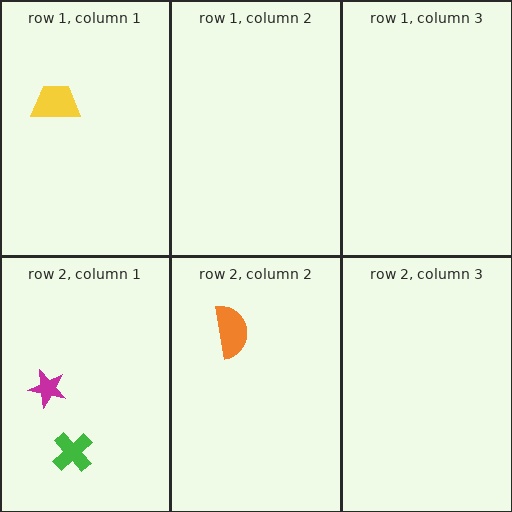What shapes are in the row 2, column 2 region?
The orange semicircle.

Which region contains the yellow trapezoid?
The row 1, column 1 region.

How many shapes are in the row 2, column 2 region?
1.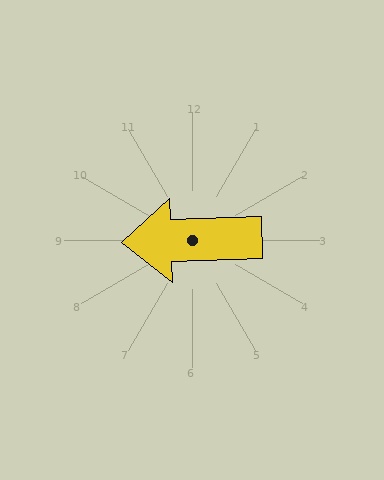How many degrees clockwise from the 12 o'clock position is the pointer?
Approximately 268 degrees.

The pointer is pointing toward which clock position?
Roughly 9 o'clock.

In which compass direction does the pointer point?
West.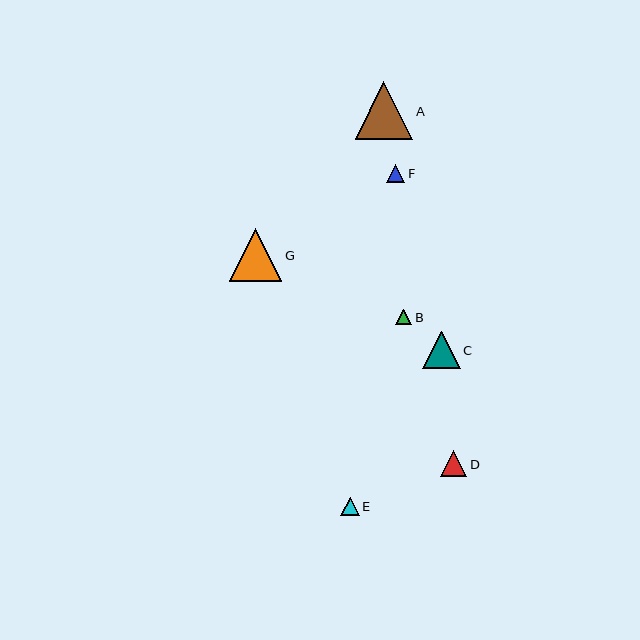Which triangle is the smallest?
Triangle B is the smallest with a size of approximately 16 pixels.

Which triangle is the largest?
Triangle A is the largest with a size of approximately 58 pixels.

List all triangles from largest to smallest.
From largest to smallest: A, G, C, D, E, F, B.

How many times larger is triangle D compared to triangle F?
Triangle D is approximately 1.4 times the size of triangle F.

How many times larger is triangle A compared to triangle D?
Triangle A is approximately 2.2 times the size of triangle D.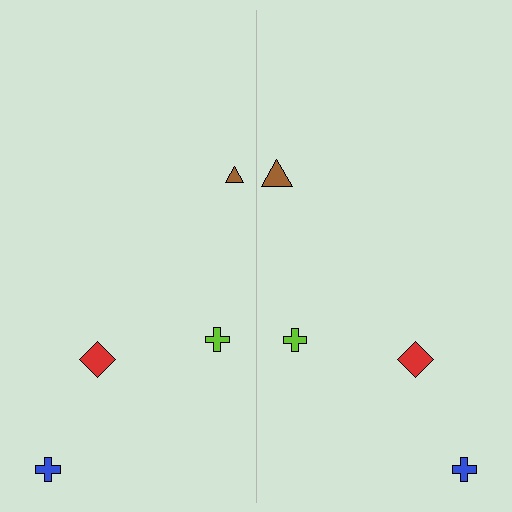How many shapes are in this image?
There are 8 shapes in this image.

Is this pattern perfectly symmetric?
No, the pattern is not perfectly symmetric. The brown triangle on the right side has a different size than its mirror counterpart.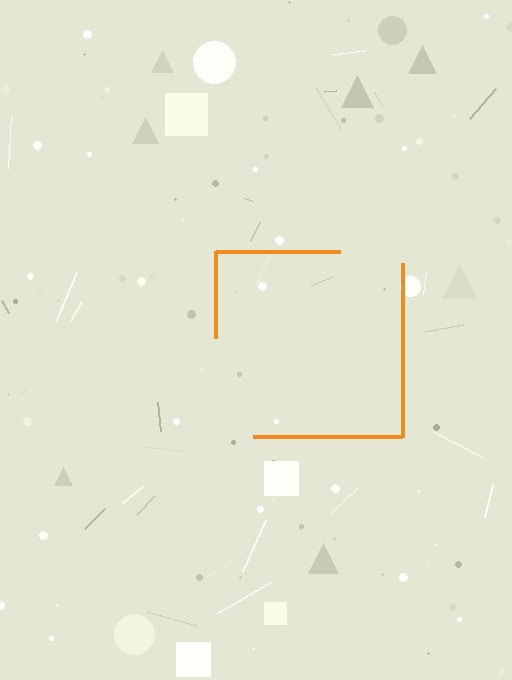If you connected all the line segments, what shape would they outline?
They would outline a square.